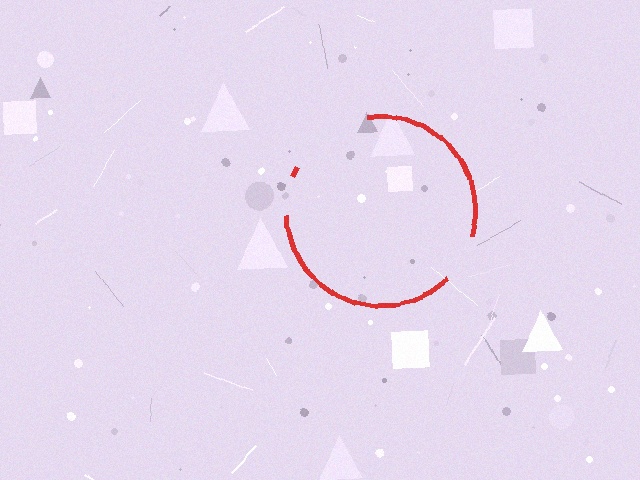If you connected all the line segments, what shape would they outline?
They would outline a circle.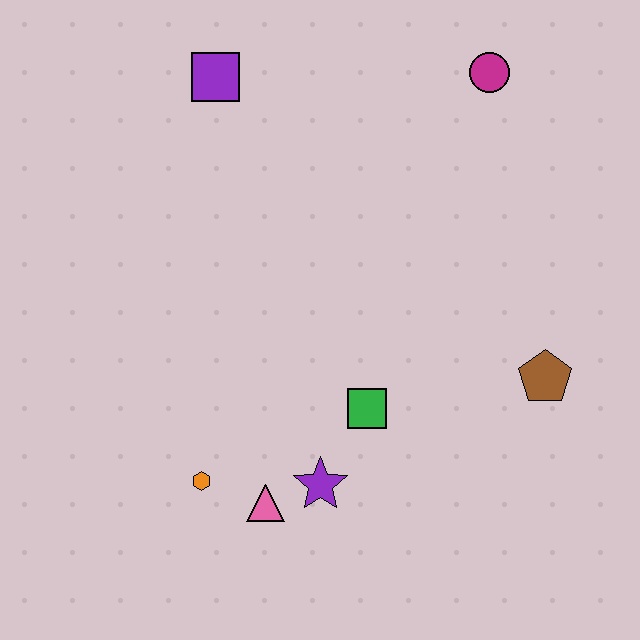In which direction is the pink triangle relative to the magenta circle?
The pink triangle is below the magenta circle.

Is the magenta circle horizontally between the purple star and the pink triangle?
No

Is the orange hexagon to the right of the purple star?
No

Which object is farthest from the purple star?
The magenta circle is farthest from the purple star.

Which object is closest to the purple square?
The magenta circle is closest to the purple square.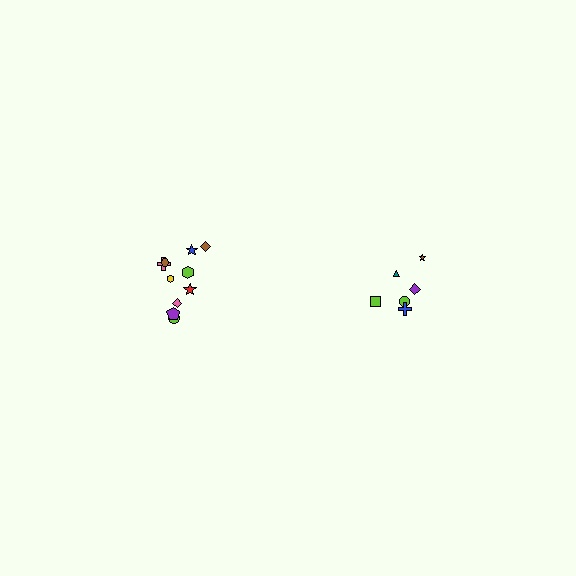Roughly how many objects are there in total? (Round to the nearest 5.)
Roughly 15 objects in total.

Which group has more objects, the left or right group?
The left group.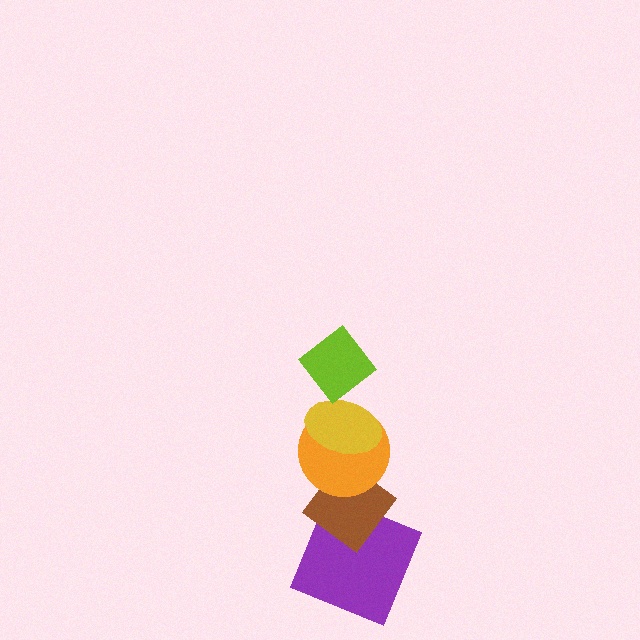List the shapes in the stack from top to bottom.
From top to bottom: the lime diamond, the yellow ellipse, the orange circle, the brown diamond, the purple square.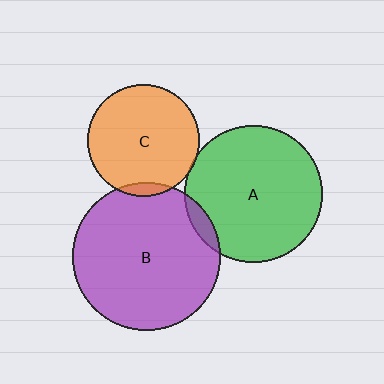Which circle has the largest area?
Circle B (purple).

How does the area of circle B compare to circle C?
Approximately 1.7 times.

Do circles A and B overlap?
Yes.